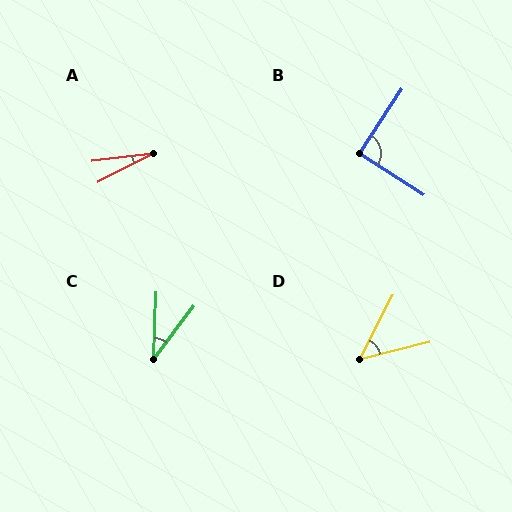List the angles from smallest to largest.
A (20°), C (35°), D (49°), B (89°).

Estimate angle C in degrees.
Approximately 35 degrees.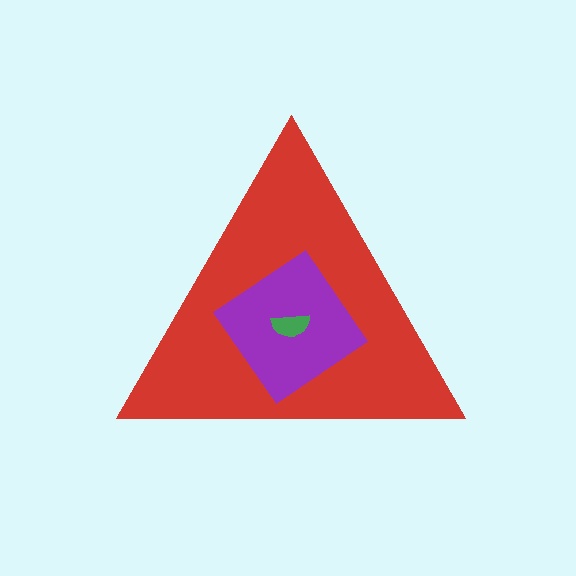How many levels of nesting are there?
3.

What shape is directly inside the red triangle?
The purple diamond.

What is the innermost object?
The green semicircle.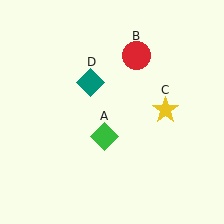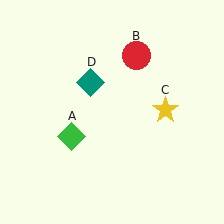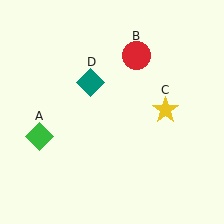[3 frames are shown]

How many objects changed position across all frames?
1 object changed position: green diamond (object A).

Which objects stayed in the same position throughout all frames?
Red circle (object B) and yellow star (object C) and teal diamond (object D) remained stationary.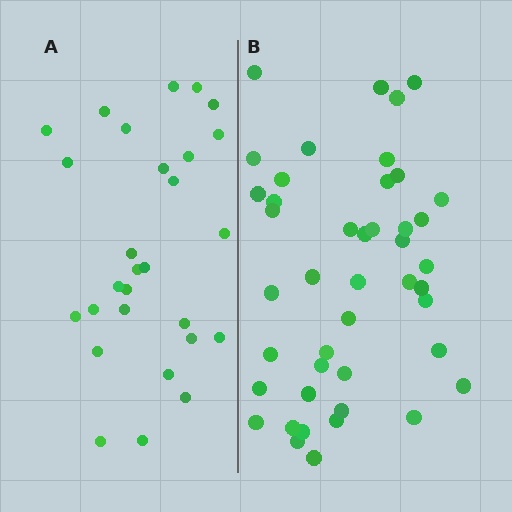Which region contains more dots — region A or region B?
Region B (the right region) has more dots.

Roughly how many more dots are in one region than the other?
Region B has approximately 15 more dots than region A.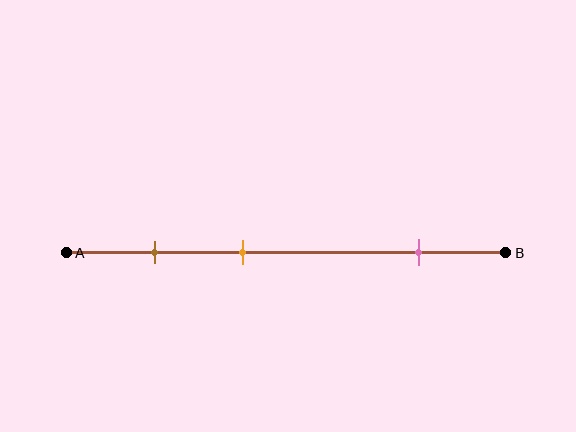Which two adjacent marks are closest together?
The brown and orange marks are the closest adjacent pair.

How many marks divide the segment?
There are 3 marks dividing the segment.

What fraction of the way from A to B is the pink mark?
The pink mark is approximately 80% (0.8) of the way from A to B.